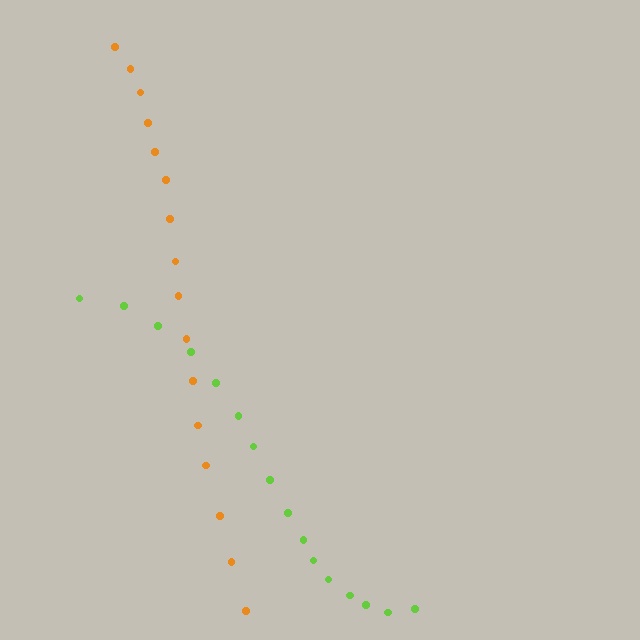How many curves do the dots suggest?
There are 2 distinct paths.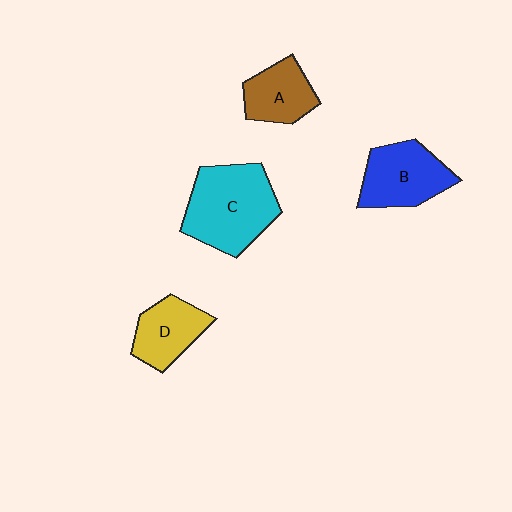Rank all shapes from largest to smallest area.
From largest to smallest: C (cyan), B (blue), D (yellow), A (brown).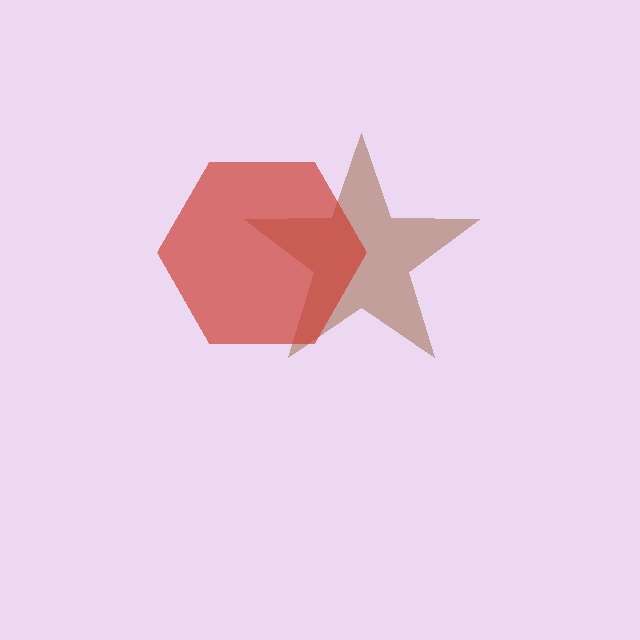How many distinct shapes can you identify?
There are 2 distinct shapes: a brown star, a red hexagon.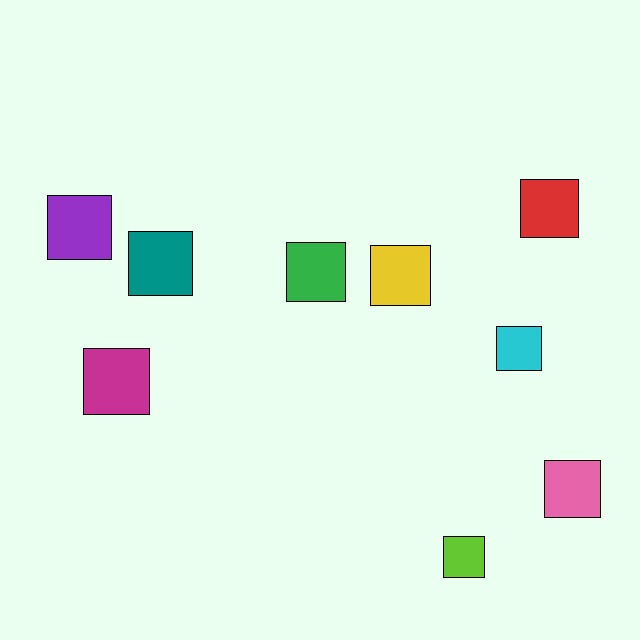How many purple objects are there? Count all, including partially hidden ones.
There is 1 purple object.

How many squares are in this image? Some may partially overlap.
There are 9 squares.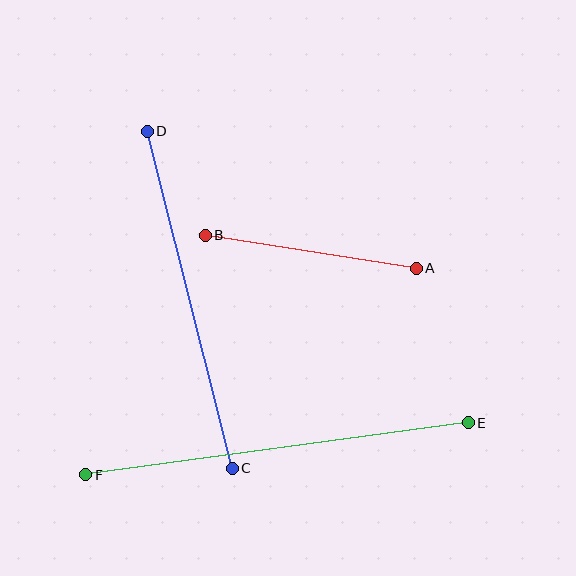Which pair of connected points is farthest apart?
Points E and F are farthest apart.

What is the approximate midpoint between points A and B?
The midpoint is at approximately (311, 252) pixels.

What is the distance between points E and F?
The distance is approximately 386 pixels.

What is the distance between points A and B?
The distance is approximately 214 pixels.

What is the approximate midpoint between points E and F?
The midpoint is at approximately (277, 449) pixels.